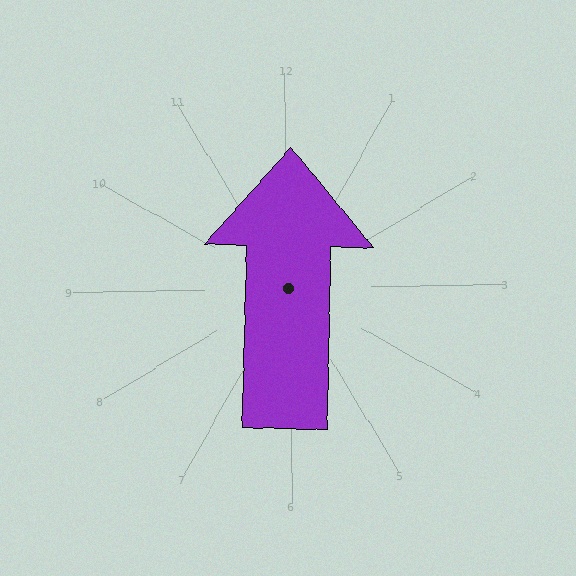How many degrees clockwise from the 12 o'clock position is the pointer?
Approximately 2 degrees.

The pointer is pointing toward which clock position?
Roughly 12 o'clock.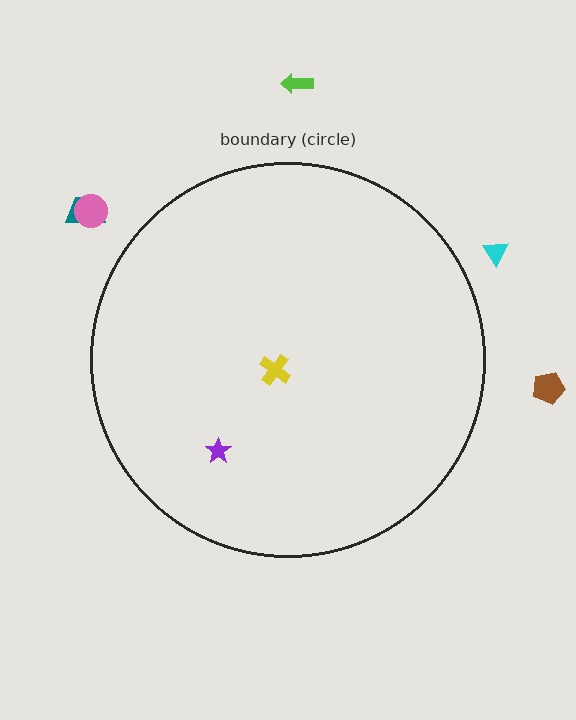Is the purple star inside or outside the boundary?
Inside.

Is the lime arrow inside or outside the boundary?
Outside.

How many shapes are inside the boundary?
2 inside, 5 outside.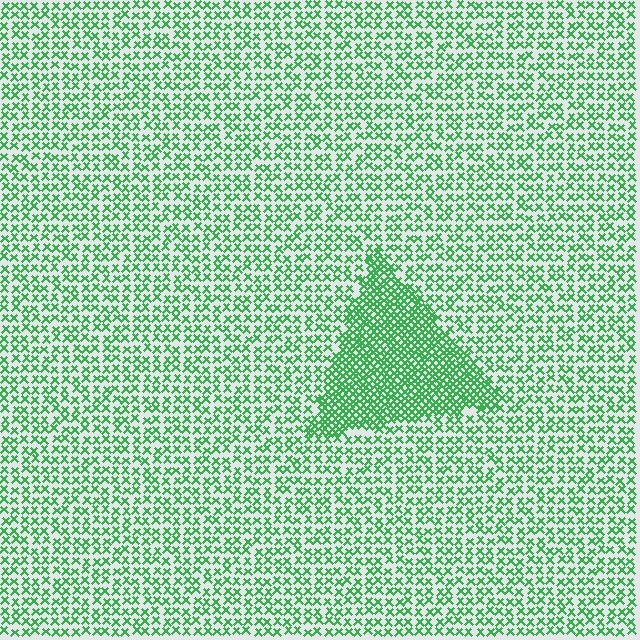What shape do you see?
I see a triangle.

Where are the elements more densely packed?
The elements are more densely packed inside the triangle boundary.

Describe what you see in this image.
The image contains small green elements arranged at two different densities. A triangle-shaped region is visible where the elements are more densely packed than the surrounding area.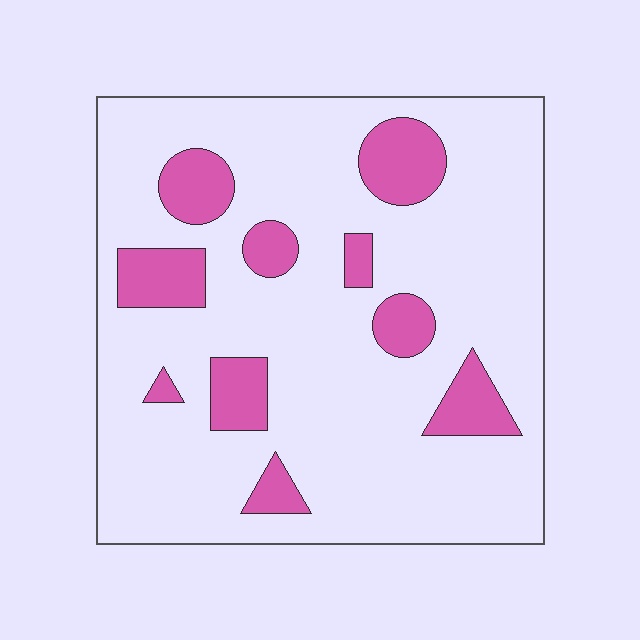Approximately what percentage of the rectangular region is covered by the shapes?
Approximately 20%.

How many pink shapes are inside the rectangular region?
10.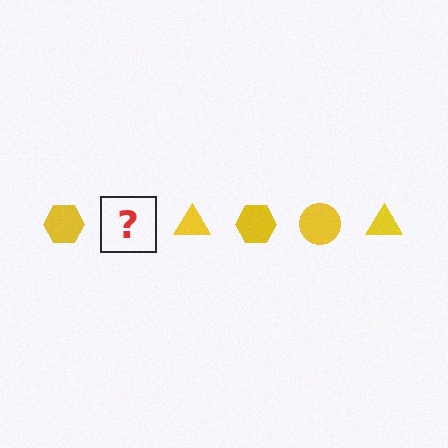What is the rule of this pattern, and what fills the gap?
The rule is that the pattern cycles through hexagon, circle, triangle shapes in yellow. The gap should be filled with a yellow circle.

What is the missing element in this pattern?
The missing element is a yellow circle.